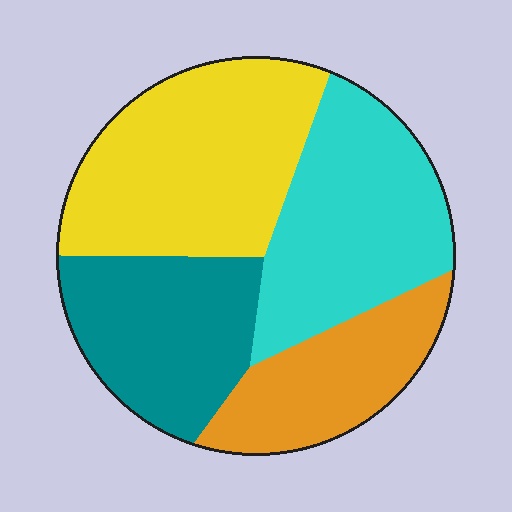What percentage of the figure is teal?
Teal covers 22% of the figure.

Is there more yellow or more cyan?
Yellow.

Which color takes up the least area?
Orange, at roughly 20%.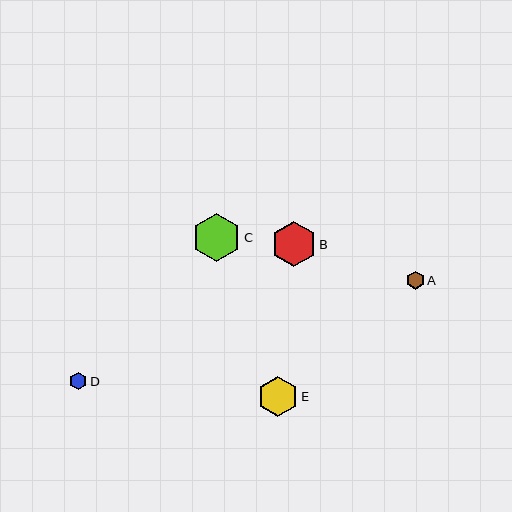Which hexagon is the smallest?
Hexagon D is the smallest with a size of approximately 17 pixels.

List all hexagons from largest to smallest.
From largest to smallest: C, B, E, A, D.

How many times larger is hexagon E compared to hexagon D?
Hexagon E is approximately 2.4 times the size of hexagon D.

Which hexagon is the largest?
Hexagon C is the largest with a size of approximately 48 pixels.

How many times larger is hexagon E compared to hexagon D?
Hexagon E is approximately 2.4 times the size of hexagon D.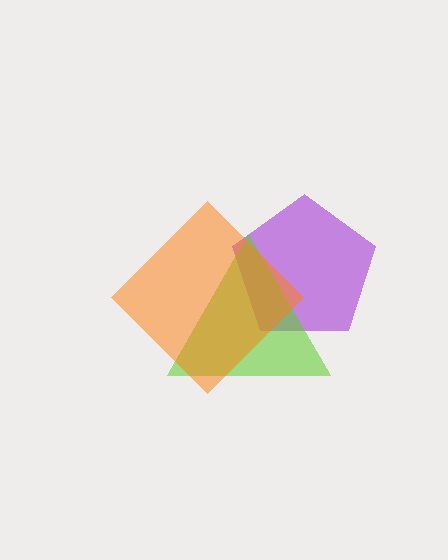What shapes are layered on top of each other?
The layered shapes are: a purple pentagon, a lime triangle, an orange diamond.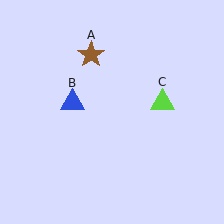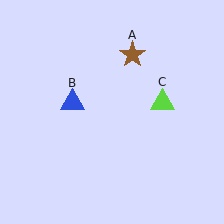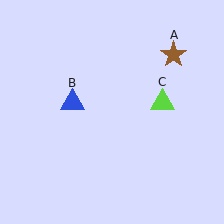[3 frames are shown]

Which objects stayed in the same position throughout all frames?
Blue triangle (object B) and lime triangle (object C) remained stationary.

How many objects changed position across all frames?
1 object changed position: brown star (object A).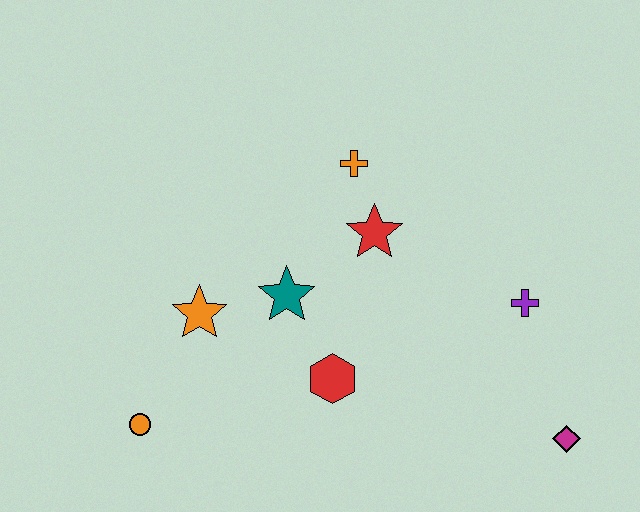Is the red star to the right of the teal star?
Yes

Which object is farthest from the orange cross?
The magenta diamond is farthest from the orange cross.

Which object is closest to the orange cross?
The red star is closest to the orange cross.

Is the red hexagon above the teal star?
No